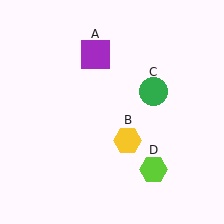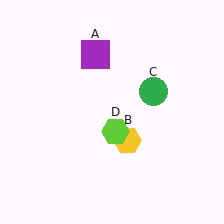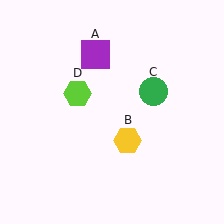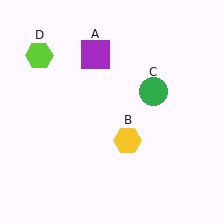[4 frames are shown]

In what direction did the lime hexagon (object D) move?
The lime hexagon (object D) moved up and to the left.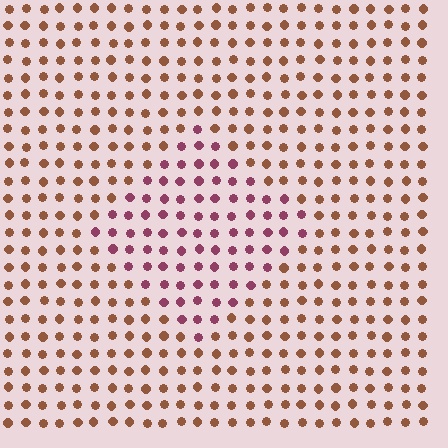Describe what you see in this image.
The image is filled with small brown elements in a uniform arrangement. A diamond-shaped region is visible where the elements are tinted to a slightly different hue, forming a subtle color boundary.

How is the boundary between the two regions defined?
The boundary is defined purely by a slight shift in hue (about 46 degrees). Spacing, size, and orientation are identical on both sides.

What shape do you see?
I see a diamond.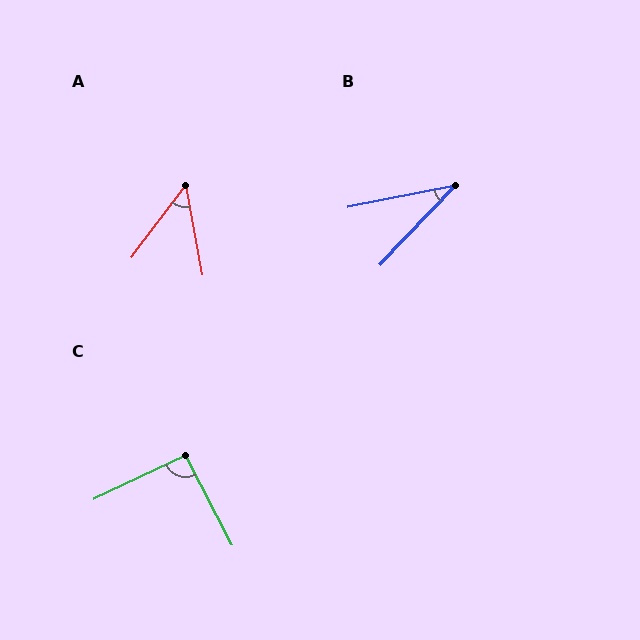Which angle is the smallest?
B, at approximately 35 degrees.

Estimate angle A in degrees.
Approximately 48 degrees.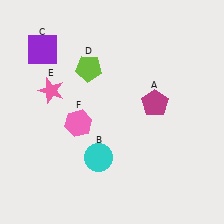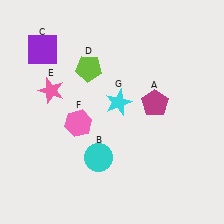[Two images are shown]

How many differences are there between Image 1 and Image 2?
There is 1 difference between the two images.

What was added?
A cyan star (G) was added in Image 2.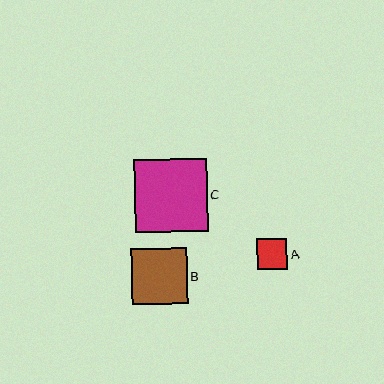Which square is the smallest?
Square A is the smallest with a size of approximately 31 pixels.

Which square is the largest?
Square C is the largest with a size of approximately 72 pixels.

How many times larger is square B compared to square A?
Square B is approximately 1.8 times the size of square A.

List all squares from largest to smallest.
From largest to smallest: C, B, A.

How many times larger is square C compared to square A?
Square C is approximately 2.4 times the size of square A.